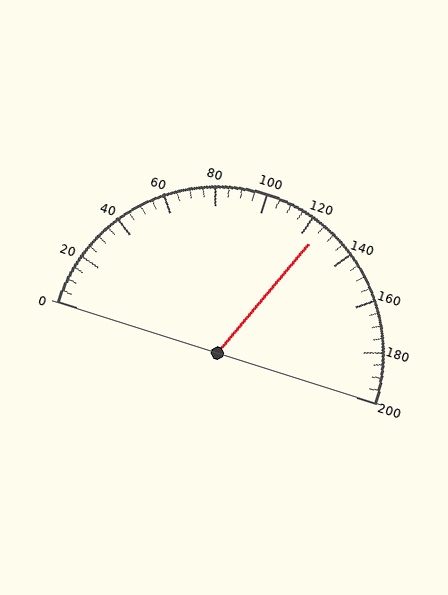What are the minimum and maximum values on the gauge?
The gauge ranges from 0 to 200.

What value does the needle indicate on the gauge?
The needle indicates approximately 125.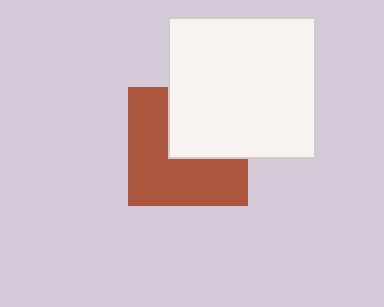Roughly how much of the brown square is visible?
About half of it is visible (roughly 59%).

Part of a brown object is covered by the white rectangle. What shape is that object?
It is a square.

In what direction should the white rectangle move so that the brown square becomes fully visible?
The white rectangle should move toward the upper-right. That is the shortest direction to clear the overlap and leave the brown square fully visible.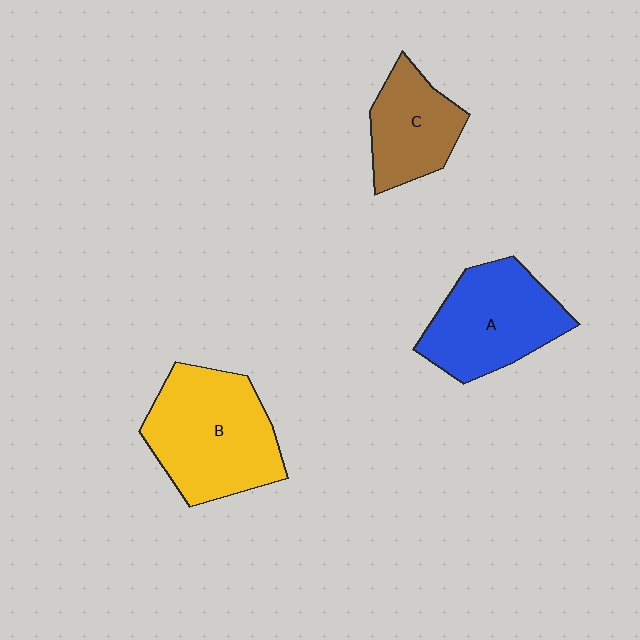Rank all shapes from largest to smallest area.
From largest to smallest: B (yellow), A (blue), C (brown).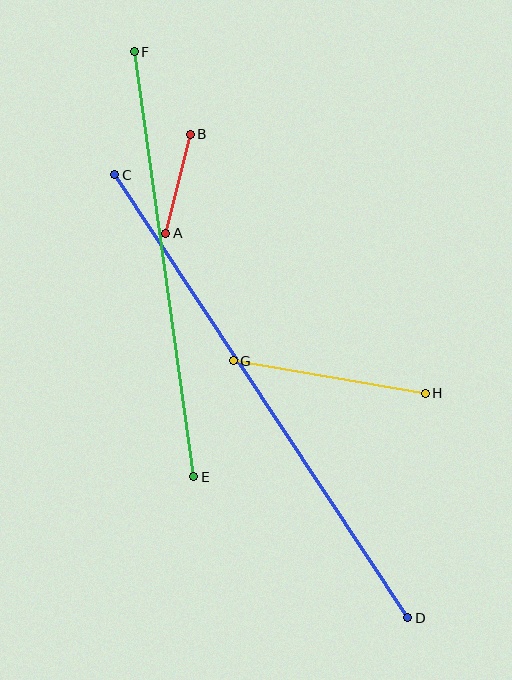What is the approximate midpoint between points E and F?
The midpoint is at approximately (164, 264) pixels.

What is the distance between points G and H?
The distance is approximately 195 pixels.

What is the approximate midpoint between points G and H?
The midpoint is at approximately (329, 377) pixels.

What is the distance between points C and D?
The distance is approximately 531 pixels.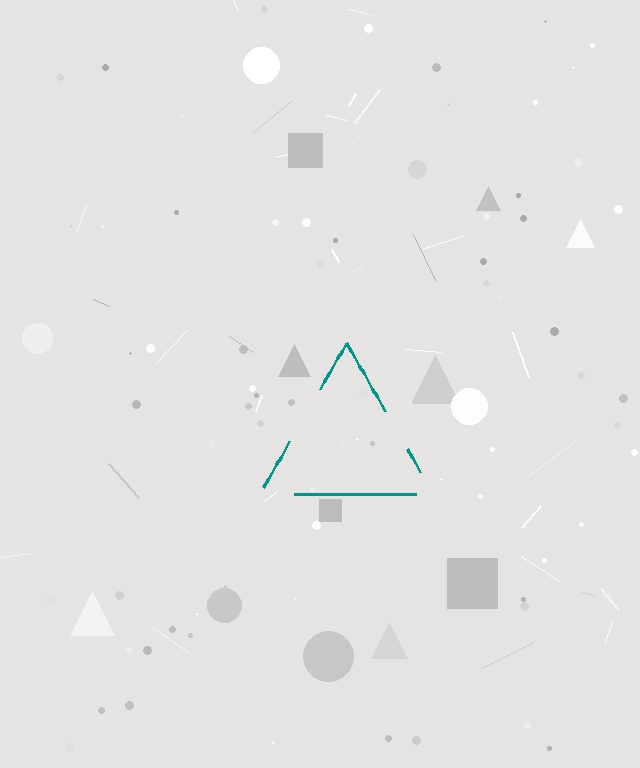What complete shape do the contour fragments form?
The contour fragments form a triangle.